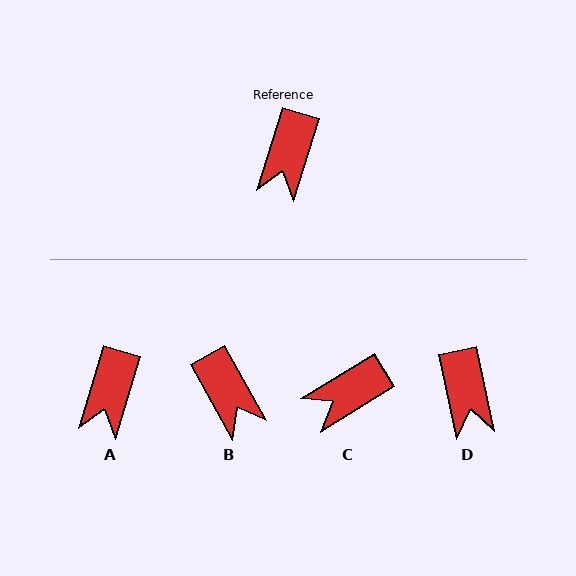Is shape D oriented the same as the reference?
No, it is off by about 29 degrees.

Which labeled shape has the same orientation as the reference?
A.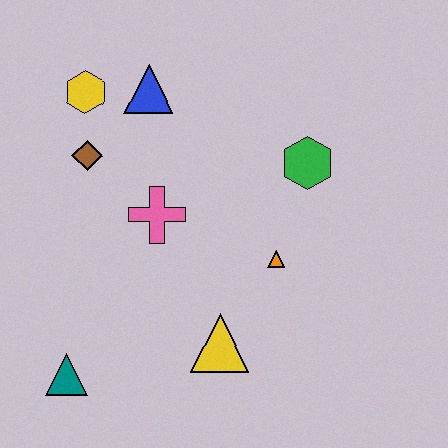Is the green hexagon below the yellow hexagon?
Yes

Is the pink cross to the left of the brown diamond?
No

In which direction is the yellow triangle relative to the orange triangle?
The yellow triangle is below the orange triangle.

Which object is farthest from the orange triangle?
The yellow hexagon is farthest from the orange triangle.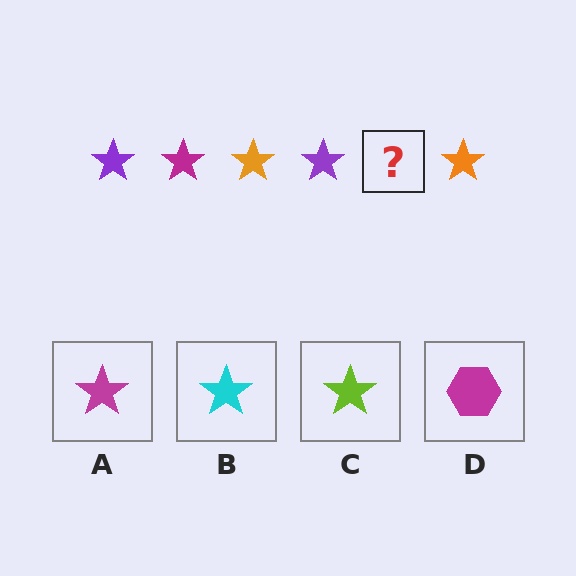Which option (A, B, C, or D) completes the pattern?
A.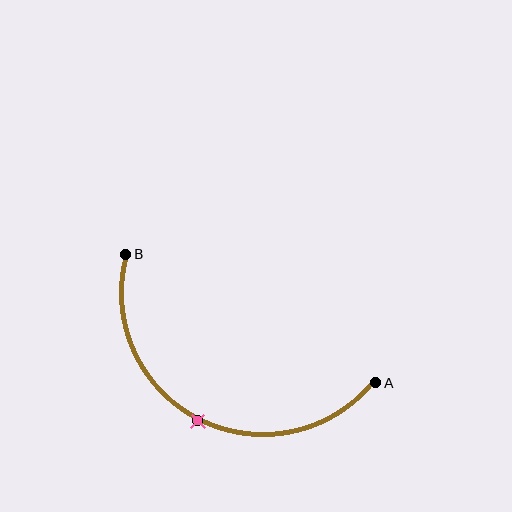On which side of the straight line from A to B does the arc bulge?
The arc bulges below the straight line connecting A and B.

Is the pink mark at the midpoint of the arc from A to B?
Yes. The pink mark lies on the arc at equal arc-length from both A and B — it is the arc midpoint.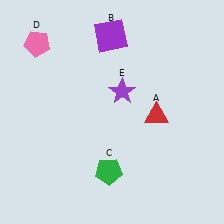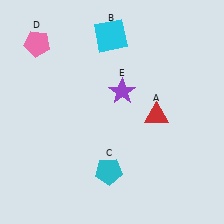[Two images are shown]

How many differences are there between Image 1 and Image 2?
There are 2 differences between the two images.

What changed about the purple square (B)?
In Image 1, B is purple. In Image 2, it changed to cyan.